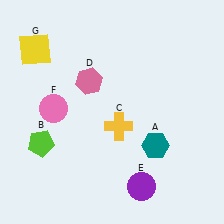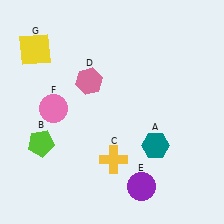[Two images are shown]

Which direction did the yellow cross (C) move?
The yellow cross (C) moved down.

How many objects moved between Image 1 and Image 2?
1 object moved between the two images.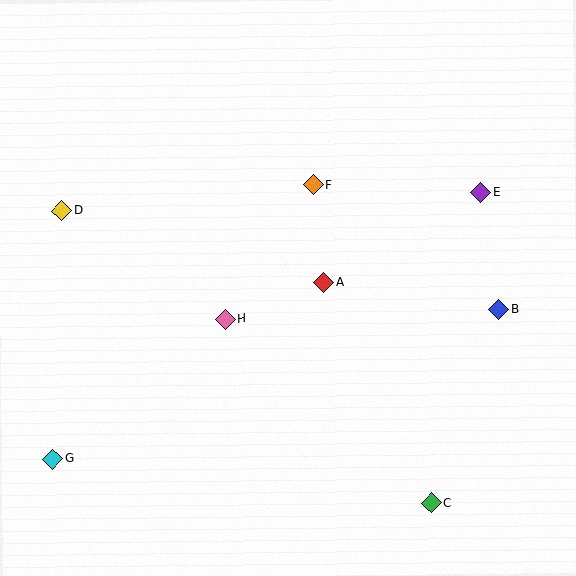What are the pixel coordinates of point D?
Point D is at (62, 211).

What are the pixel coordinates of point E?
Point E is at (481, 192).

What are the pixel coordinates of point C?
Point C is at (431, 503).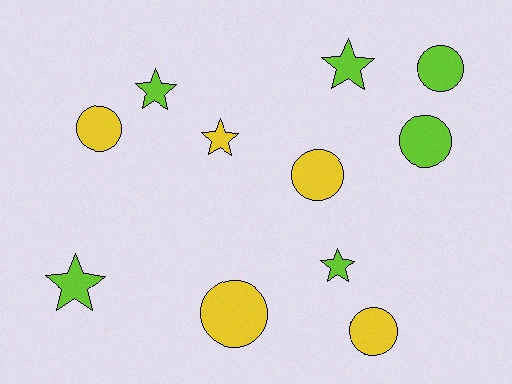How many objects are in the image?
There are 11 objects.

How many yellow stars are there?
There is 1 yellow star.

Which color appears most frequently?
Lime, with 6 objects.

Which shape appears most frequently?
Circle, with 6 objects.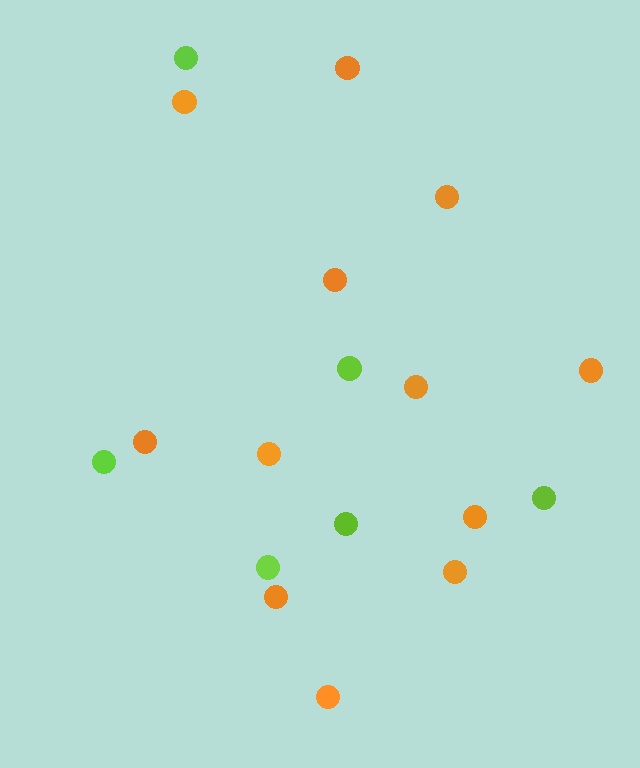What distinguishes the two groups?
There are 2 groups: one group of orange circles (12) and one group of lime circles (6).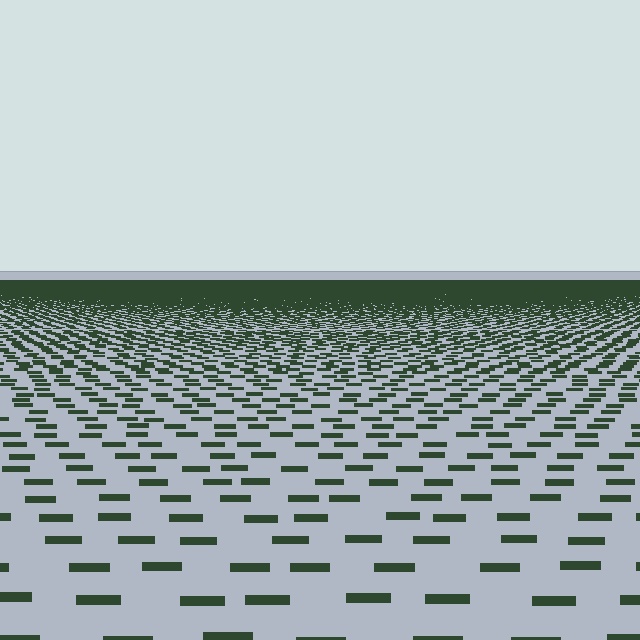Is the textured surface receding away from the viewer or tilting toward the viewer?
The surface is receding away from the viewer. Texture elements get smaller and denser toward the top.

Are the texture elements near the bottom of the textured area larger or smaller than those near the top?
Larger. Near the bottom, elements are closer to the viewer and appear at a bigger on-screen size.